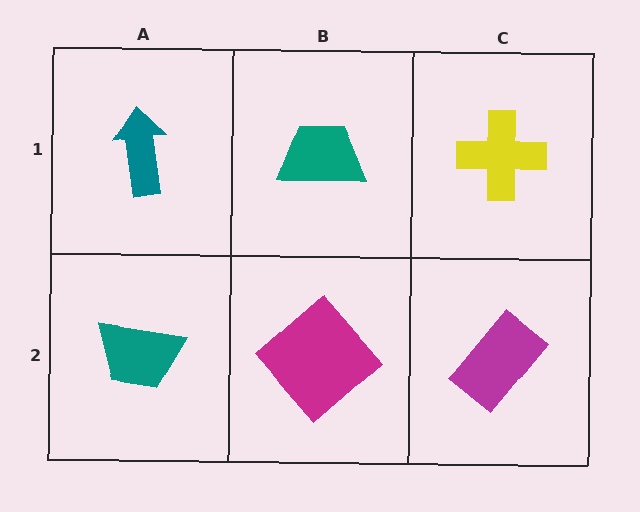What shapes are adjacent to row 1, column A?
A teal trapezoid (row 2, column A), a teal trapezoid (row 1, column B).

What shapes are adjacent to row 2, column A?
A teal arrow (row 1, column A), a magenta diamond (row 2, column B).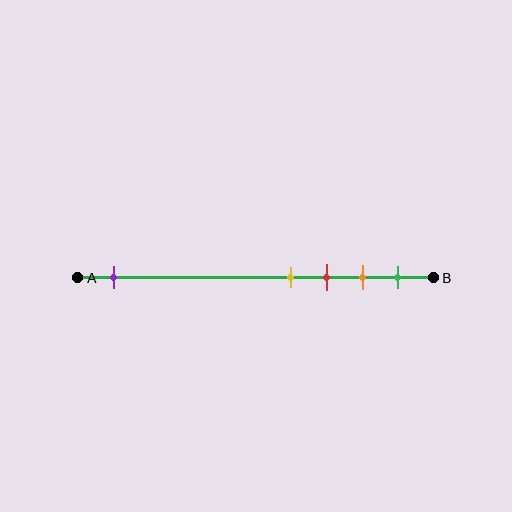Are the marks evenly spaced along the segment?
No, the marks are not evenly spaced.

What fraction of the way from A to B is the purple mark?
The purple mark is approximately 10% (0.1) of the way from A to B.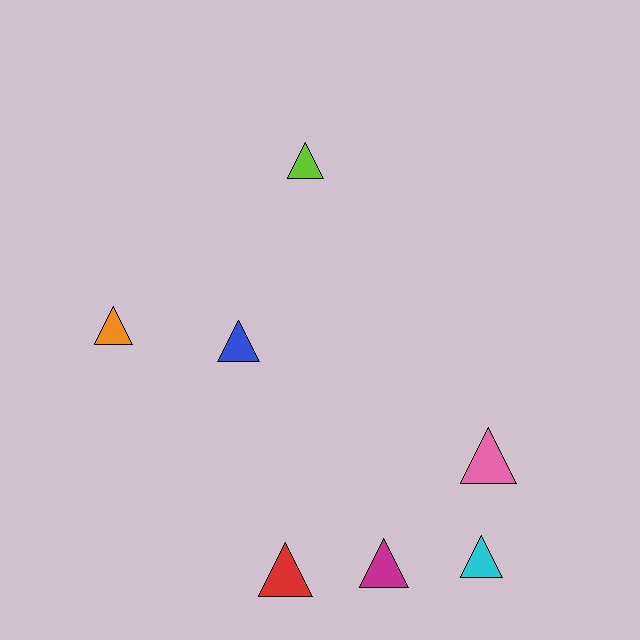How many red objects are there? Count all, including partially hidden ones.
There is 1 red object.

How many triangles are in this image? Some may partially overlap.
There are 7 triangles.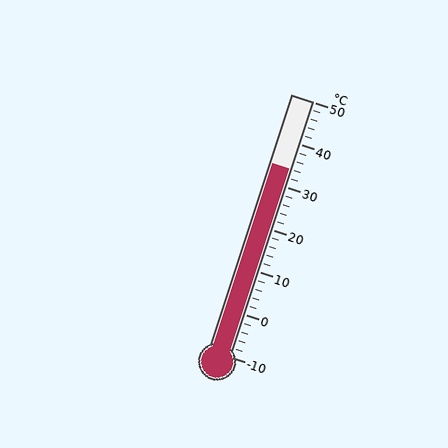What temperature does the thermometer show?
The thermometer shows approximately 34°C.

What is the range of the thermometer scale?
The thermometer scale ranges from -10°C to 50°C.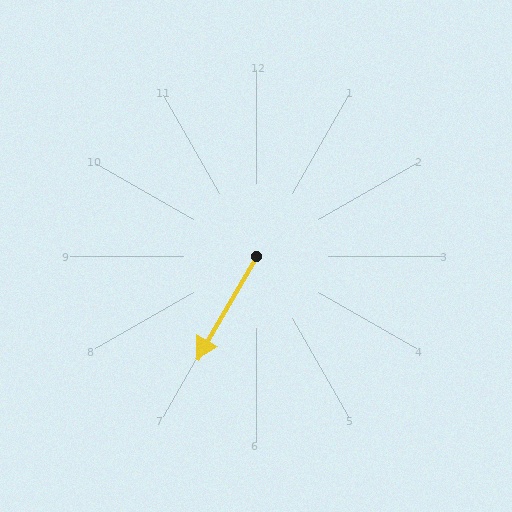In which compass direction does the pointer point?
Southwest.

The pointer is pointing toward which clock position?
Roughly 7 o'clock.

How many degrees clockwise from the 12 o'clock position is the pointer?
Approximately 210 degrees.